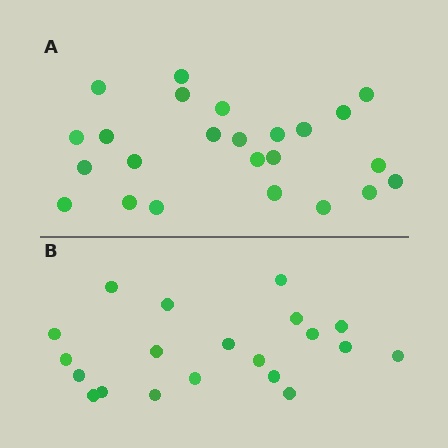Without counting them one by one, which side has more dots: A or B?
Region A (the top region) has more dots.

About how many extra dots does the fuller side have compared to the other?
Region A has about 4 more dots than region B.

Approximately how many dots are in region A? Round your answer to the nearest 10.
About 20 dots. (The exact count is 24, which rounds to 20.)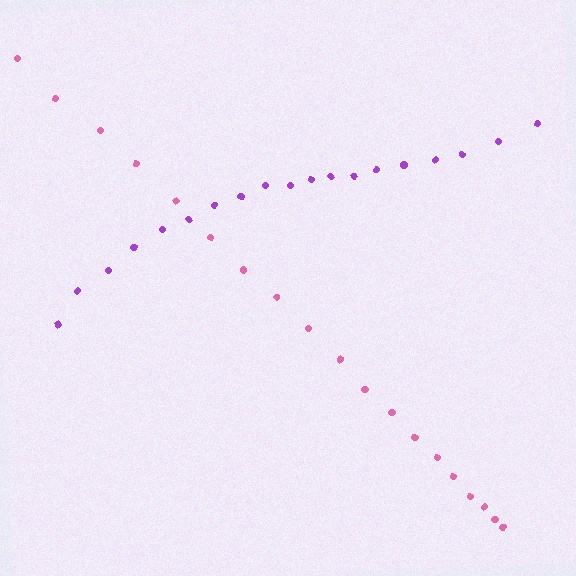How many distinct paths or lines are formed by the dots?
There are 2 distinct paths.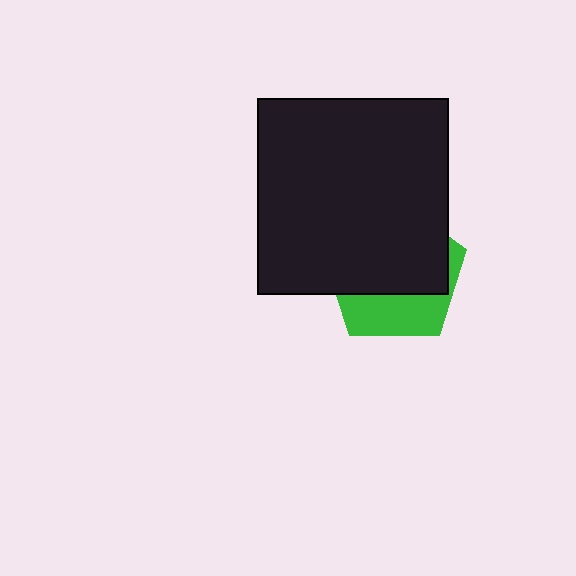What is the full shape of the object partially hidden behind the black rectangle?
The partially hidden object is a green pentagon.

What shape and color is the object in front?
The object in front is a black rectangle.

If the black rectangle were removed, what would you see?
You would see the complete green pentagon.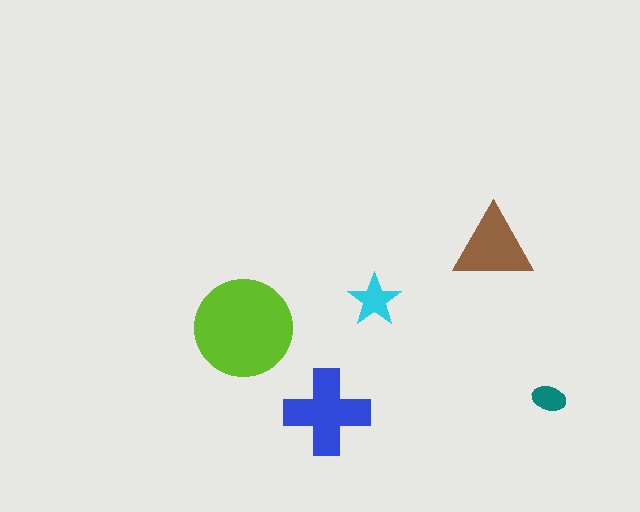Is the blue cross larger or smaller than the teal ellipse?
Larger.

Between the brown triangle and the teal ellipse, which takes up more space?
The brown triangle.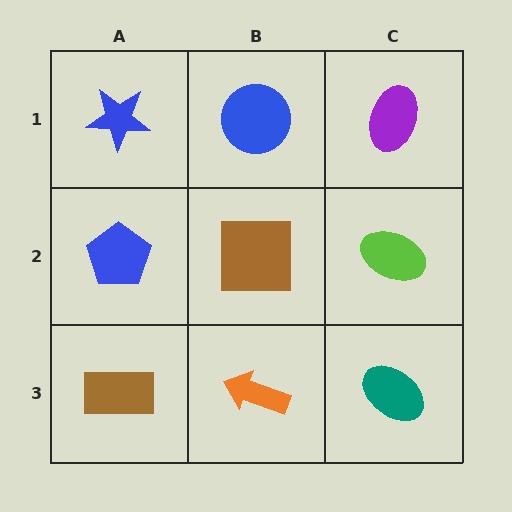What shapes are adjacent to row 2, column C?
A purple ellipse (row 1, column C), a teal ellipse (row 3, column C), a brown square (row 2, column B).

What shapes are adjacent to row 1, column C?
A lime ellipse (row 2, column C), a blue circle (row 1, column B).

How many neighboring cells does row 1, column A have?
2.